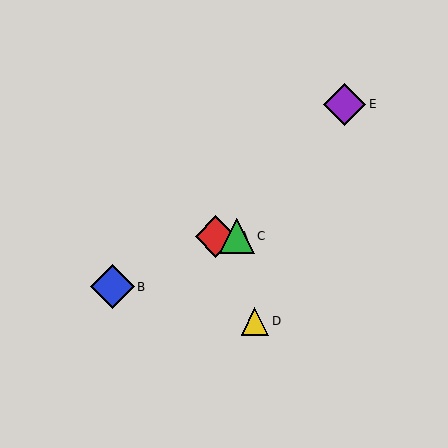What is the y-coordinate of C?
Object C is at y≈236.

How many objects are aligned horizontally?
2 objects (A, C) are aligned horizontally.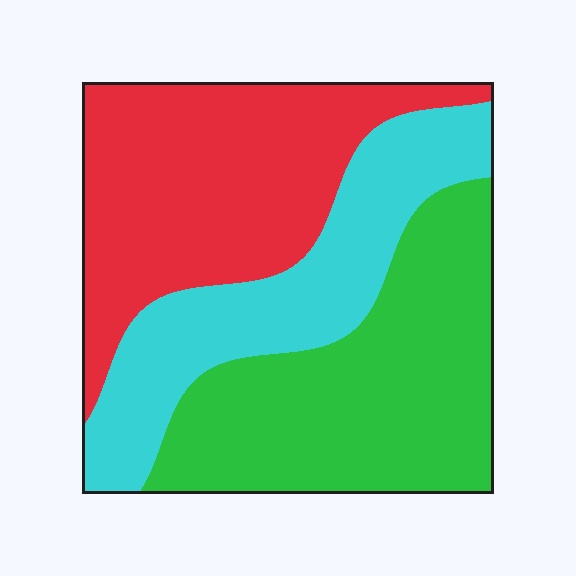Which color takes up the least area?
Cyan, at roughly 25%.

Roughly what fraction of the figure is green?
Green takes up about three eighths (3/8) of the figure.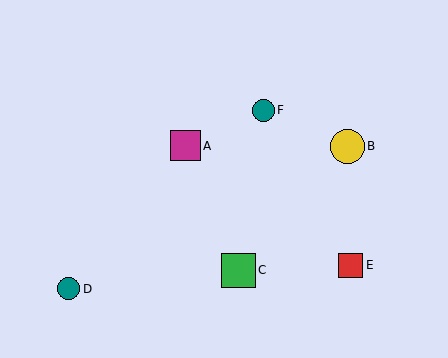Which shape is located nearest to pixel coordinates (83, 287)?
The teal circle (labeled D) at (69, 289) is nearest to that location.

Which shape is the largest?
The green square (labeled C) is the largest.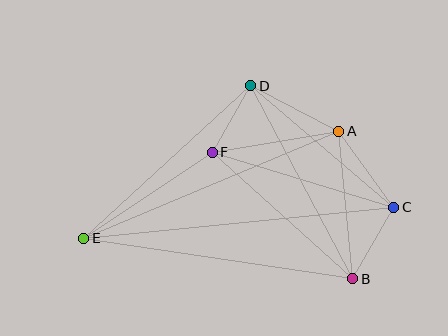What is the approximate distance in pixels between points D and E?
The distance between D and E is approximately 226 pixels.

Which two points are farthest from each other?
Points C and E are farthest from each other.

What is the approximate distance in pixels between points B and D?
The distance between B and D is approximately 219 pixels.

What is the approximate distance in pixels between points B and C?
The distance between B and C is approximately 83 pixels.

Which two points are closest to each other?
Points D and F are closest to each other.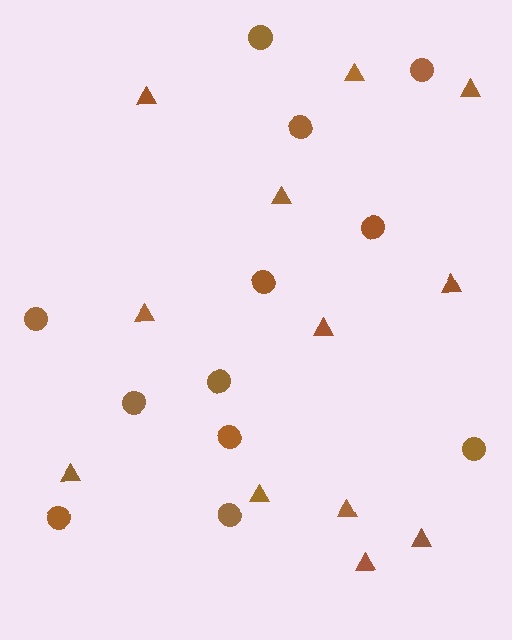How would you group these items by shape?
There are 2 groups: one group of triangles (12) and one group of circles (12).